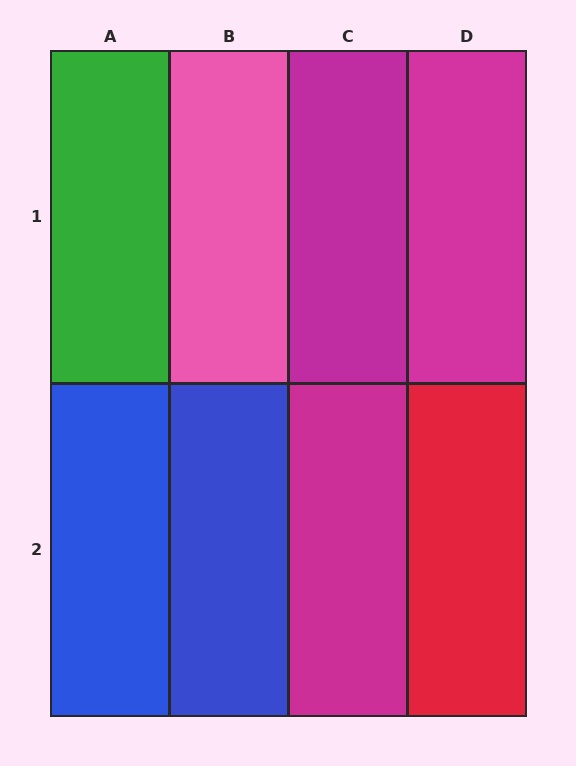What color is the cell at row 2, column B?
Blue.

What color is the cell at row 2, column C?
Magenta.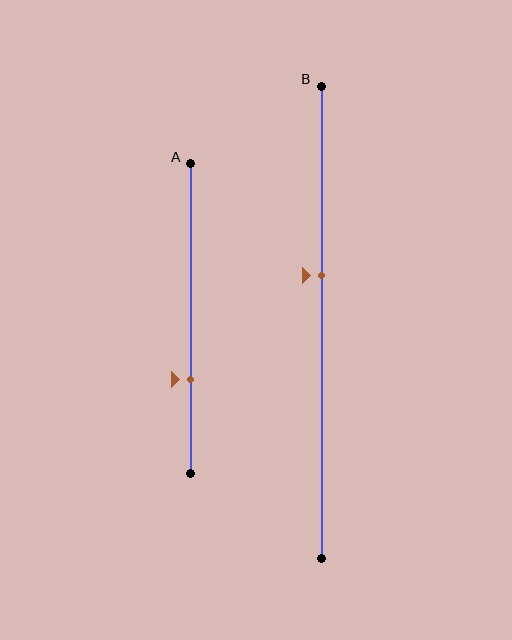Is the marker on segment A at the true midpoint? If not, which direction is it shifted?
No, the marker on segment A is shifted downward by about 20% of the segment length.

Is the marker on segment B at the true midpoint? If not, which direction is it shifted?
No, the marker on segment B is shifted upward by about 10% of the segment length.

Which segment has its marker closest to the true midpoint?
Segment B has its marker closest to the true midpoint.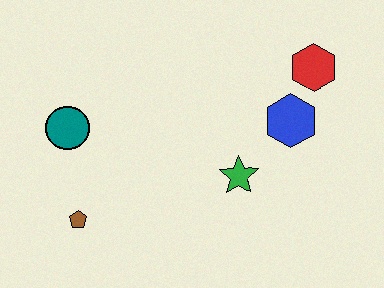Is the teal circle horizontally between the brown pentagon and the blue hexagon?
No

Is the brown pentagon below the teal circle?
Yes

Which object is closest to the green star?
The blue hexagon is closest to the green star.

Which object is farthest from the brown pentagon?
The red hexagon is farthest from the brown pentagon.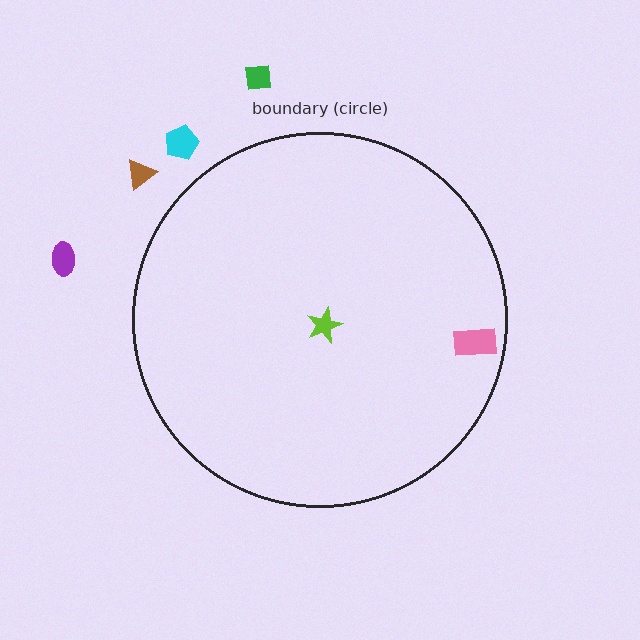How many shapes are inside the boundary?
2 inside, 4 outside.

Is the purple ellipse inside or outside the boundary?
Outside.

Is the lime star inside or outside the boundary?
Inside.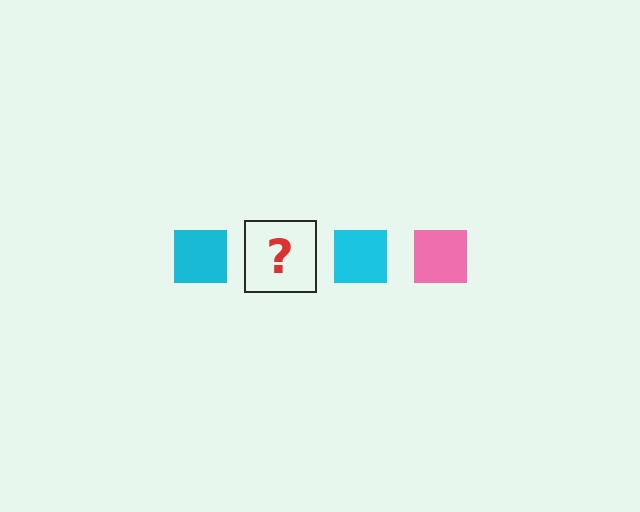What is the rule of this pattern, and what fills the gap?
The rule is that the pattern cycles through cyan, pink squares. The gap should be filled with a pink square.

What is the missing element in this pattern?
The missing element is a pink square.